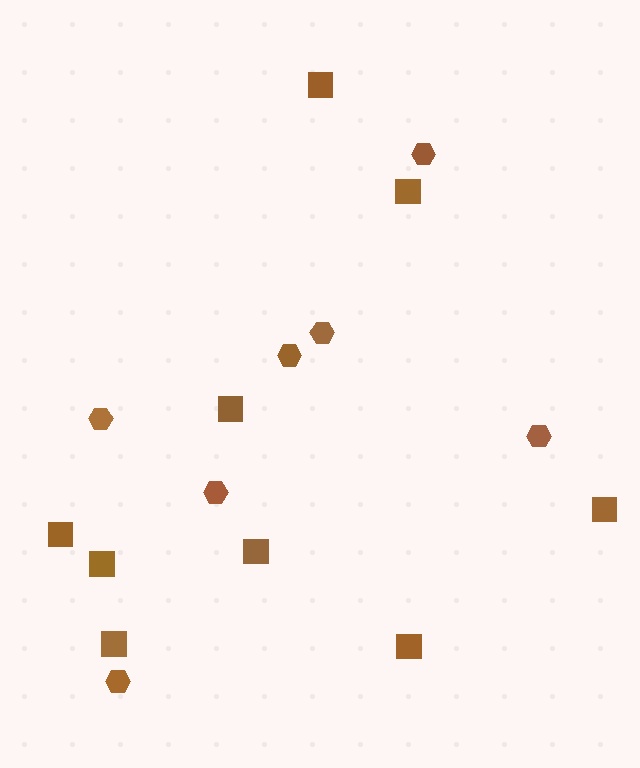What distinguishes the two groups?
There are 2 groups: one group of squares (9) and one group of hexagons (7).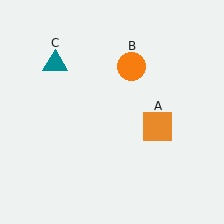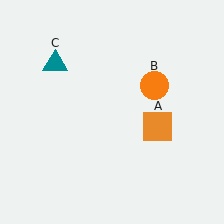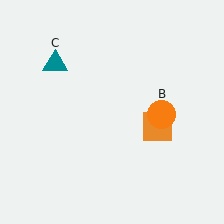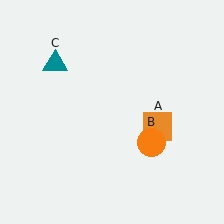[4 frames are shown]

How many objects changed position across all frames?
1 object changed position: orange circle (object B).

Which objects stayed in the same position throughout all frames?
Orange square (object A) and teal triangle (object C) remained stationary.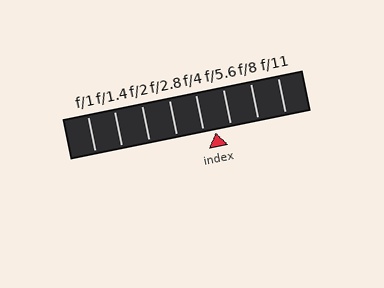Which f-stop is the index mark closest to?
The index mark is closest to f/4.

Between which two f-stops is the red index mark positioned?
The index mark is between f/4 and f/5.6.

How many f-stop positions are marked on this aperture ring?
There are 8 f-stop positions marked.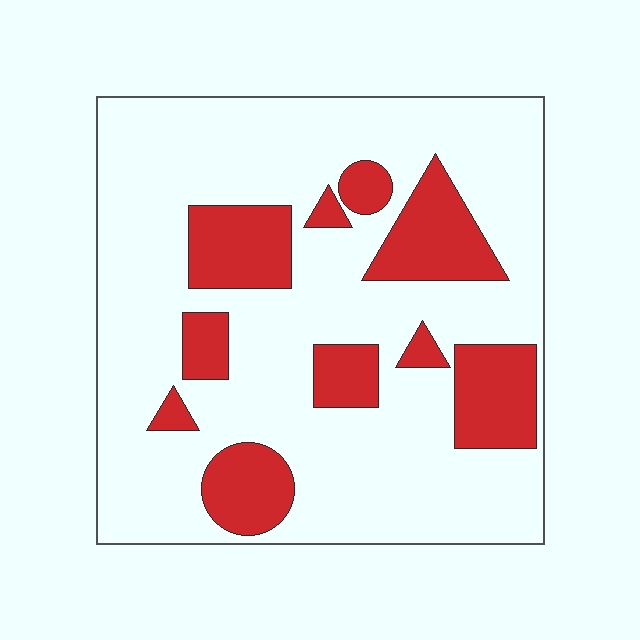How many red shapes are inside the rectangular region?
10.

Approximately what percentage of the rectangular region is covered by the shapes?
Approximately 25%.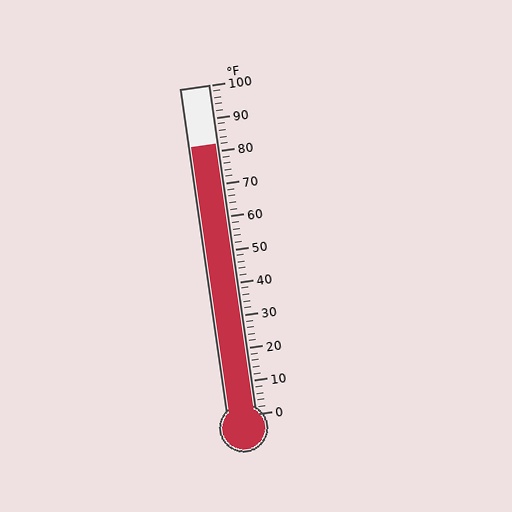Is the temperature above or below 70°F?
The temperature is above 70°F.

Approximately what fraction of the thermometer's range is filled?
The thermometer is filled to approximately 80% of its range.